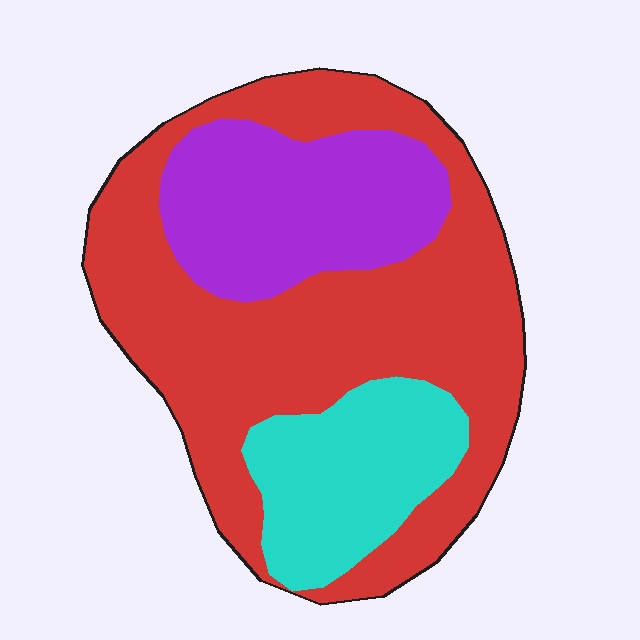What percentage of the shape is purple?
Purple takes up about one quarter (1/4) of the shape.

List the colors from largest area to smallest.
From largest to smallest: red, purple, cyan.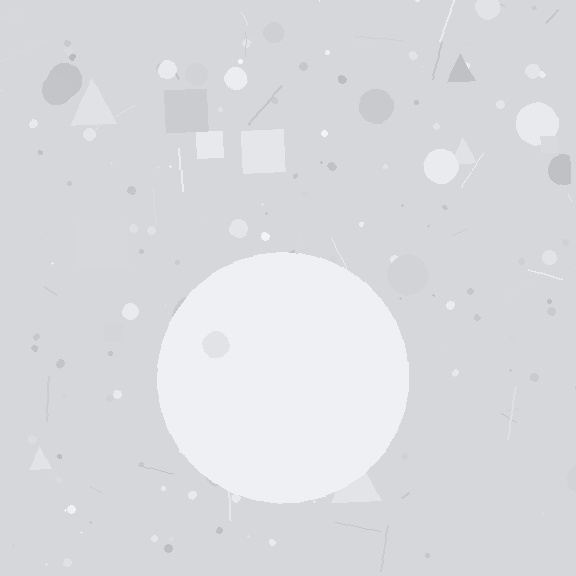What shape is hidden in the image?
A circle is hidden in the image.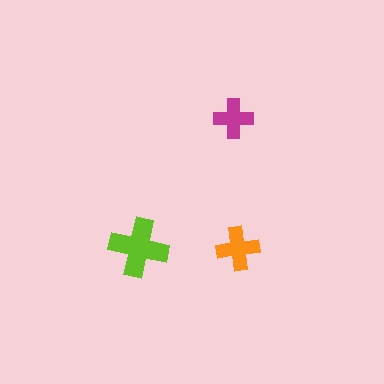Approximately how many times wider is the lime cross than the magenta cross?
About 1.5 times wider.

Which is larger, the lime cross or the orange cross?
The lime one.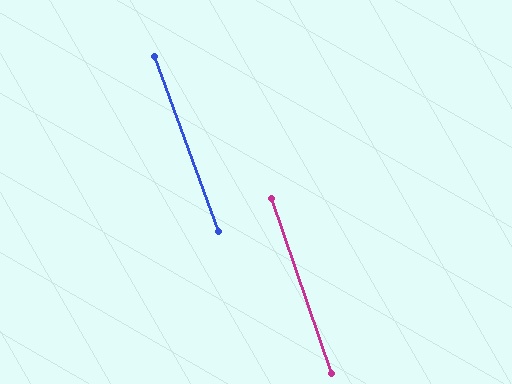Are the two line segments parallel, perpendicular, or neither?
Parallel — their directions differ by only 1.5°.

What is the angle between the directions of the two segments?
Approximately 1 degree.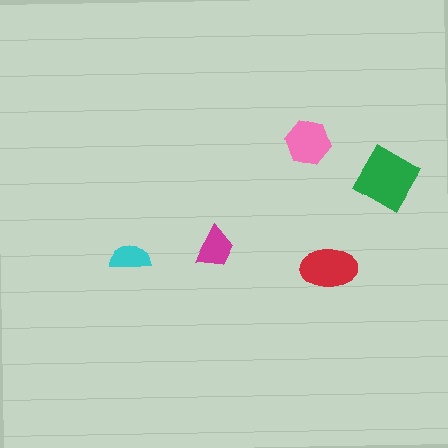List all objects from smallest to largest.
The cyan semicircle, the magenta trapezoid, the pink hexagon, the red ellipse, the green diamond.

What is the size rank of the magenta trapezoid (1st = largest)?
4th.